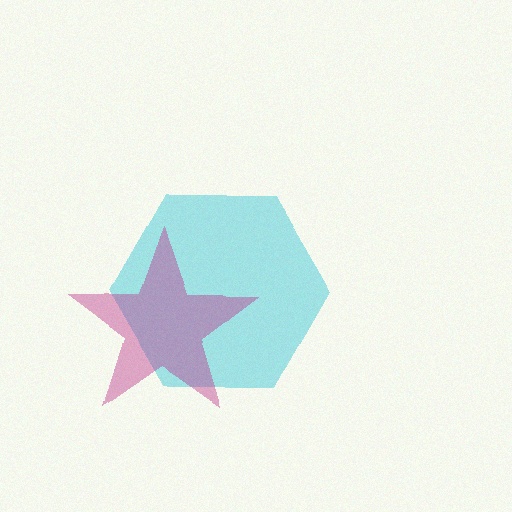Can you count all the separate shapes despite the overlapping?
Yes, there are 2 separate shapes.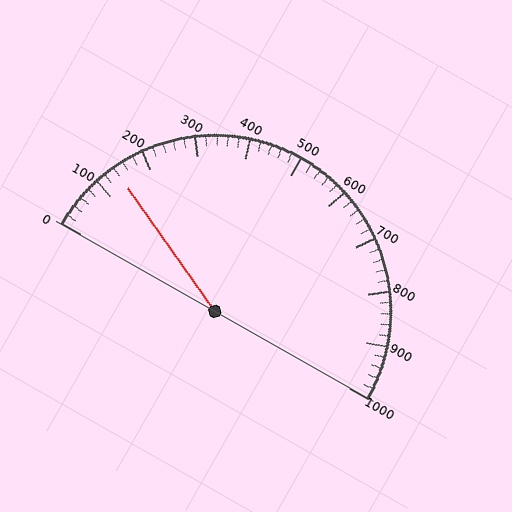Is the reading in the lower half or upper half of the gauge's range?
The reading is in the lower half of the range (0 to 1000).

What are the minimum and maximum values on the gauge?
The gauge ranges from 0 to 1000.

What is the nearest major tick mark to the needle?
The nearest major tick mark is 100.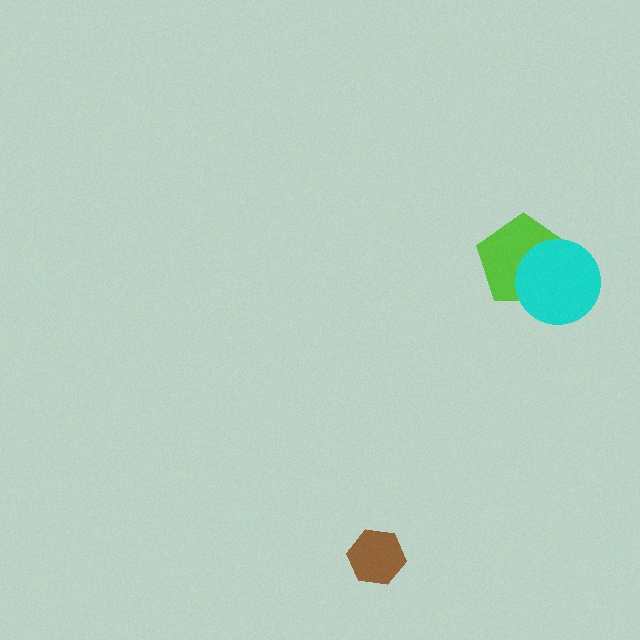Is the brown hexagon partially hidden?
No, no other shape covers it.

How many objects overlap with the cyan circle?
1 object overlaps with the cyan circle.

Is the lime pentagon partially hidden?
Yes, it is partially covered by another shape.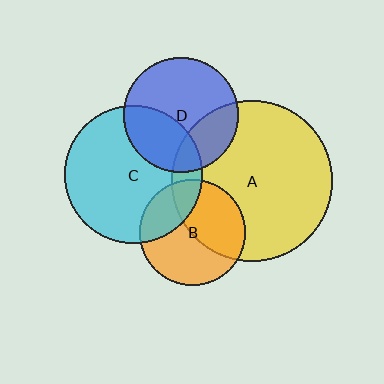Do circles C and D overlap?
Yes.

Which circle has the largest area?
Circle A (yellow).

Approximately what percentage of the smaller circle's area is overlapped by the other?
Approximately 35%.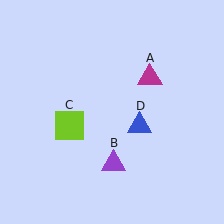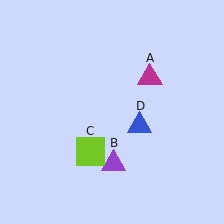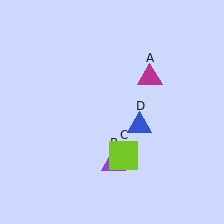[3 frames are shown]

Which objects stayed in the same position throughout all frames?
Magenta triangle (object A) and purple triangle (object B) and blue triangle (object D) remained stationary.